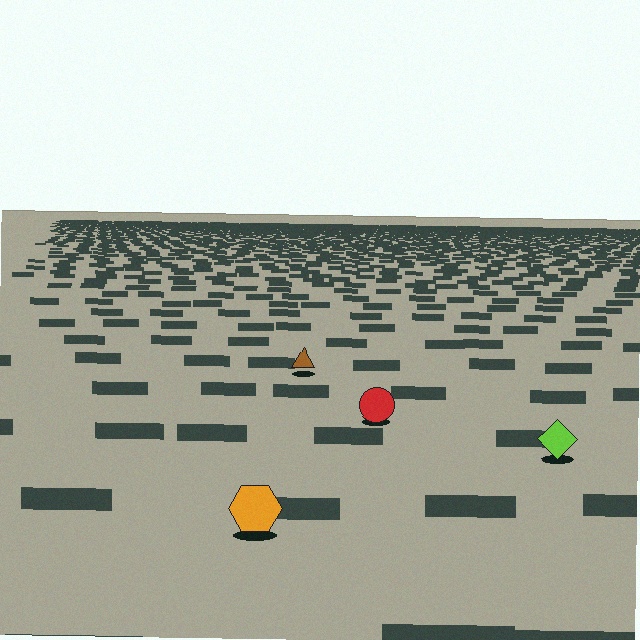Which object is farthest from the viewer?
The brown triangle is farthest from the viewer. It appears smaller and the ground texture around it is denser.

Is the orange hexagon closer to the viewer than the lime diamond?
Yes. The orange hexagon is closer — you can tell from the texture gradient: the ground texture is coarser near it.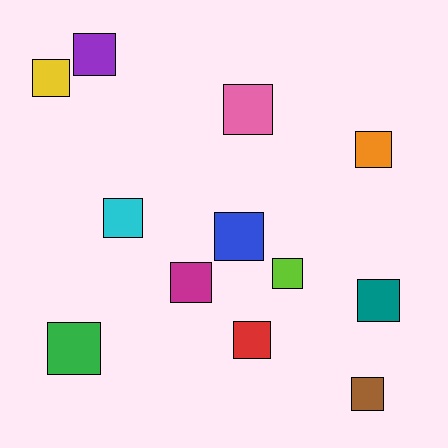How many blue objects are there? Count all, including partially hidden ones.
There is 1 blue object.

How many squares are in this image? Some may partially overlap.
There are 12 squares.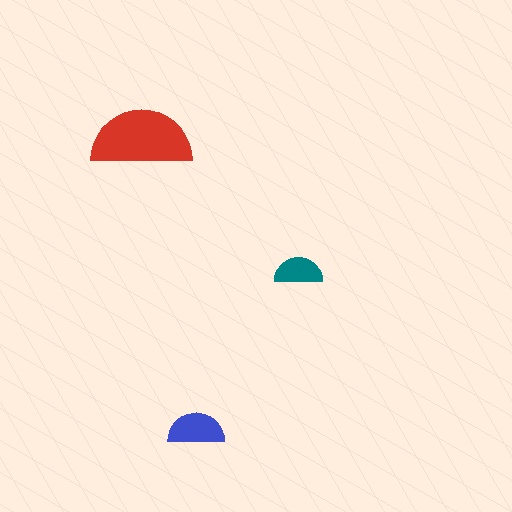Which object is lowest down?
The blue semicircle is bottommost.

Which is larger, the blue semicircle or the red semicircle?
The red one.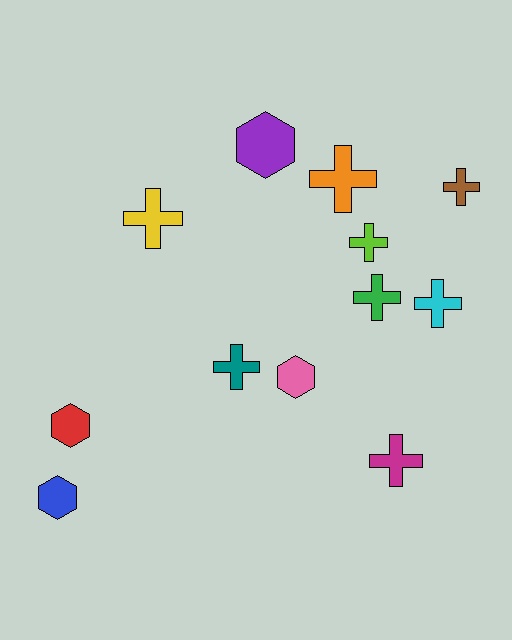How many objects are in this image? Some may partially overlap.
There are 12 objects.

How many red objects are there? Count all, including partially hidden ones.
There is 1 red object.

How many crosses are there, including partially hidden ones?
There are 8 crosses.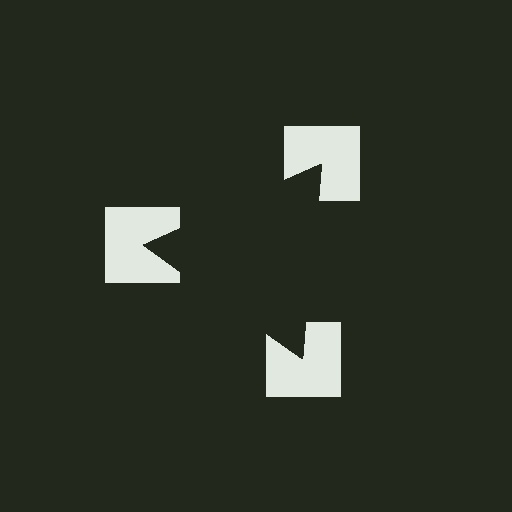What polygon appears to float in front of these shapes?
An illusory triangle — its edges are inferred from the aligned wedge cuts in the notched squares, not physically drawn.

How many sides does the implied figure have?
3 sides.